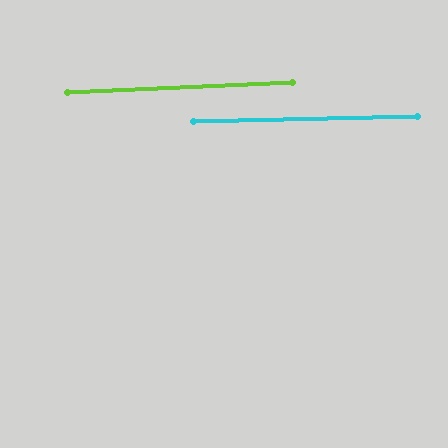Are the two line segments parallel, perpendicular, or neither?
Parallel — their directions differ by only 1.1°.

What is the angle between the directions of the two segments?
Approximately 1 degree.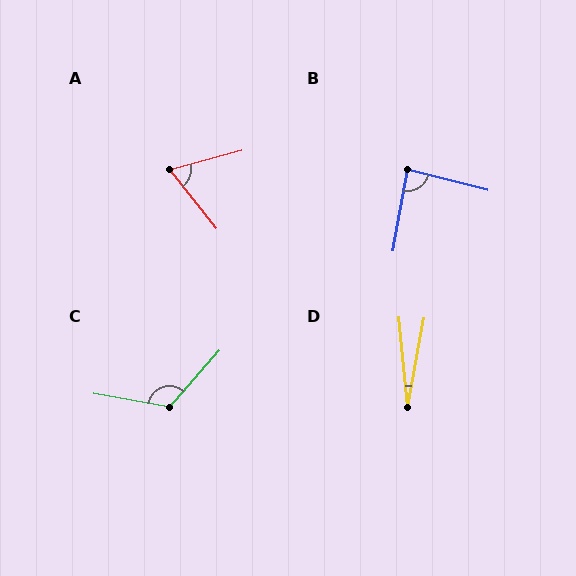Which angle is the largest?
C, at approximately 121 degrees.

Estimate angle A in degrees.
Approximately 67 degrees.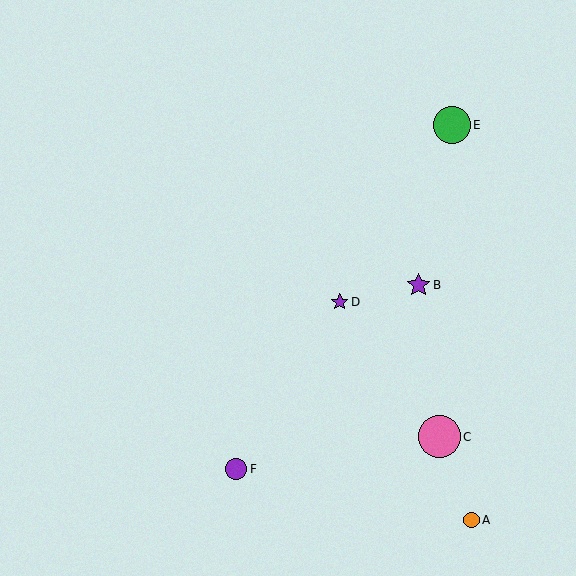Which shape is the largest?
The pink circle (labeled C) is the largest.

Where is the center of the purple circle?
The center of the purple circle is at (236, 469).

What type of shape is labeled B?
Shape B is a purple star.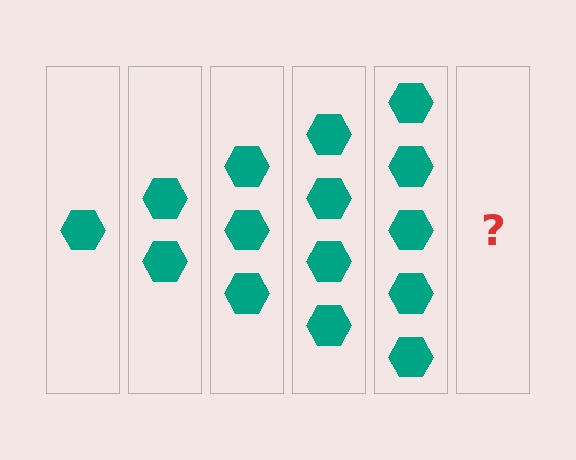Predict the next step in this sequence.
The next step is 6 hexagons.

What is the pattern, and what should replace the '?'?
The pattern is that each step adds one more hexagon. The '?' should be 6 hexagons.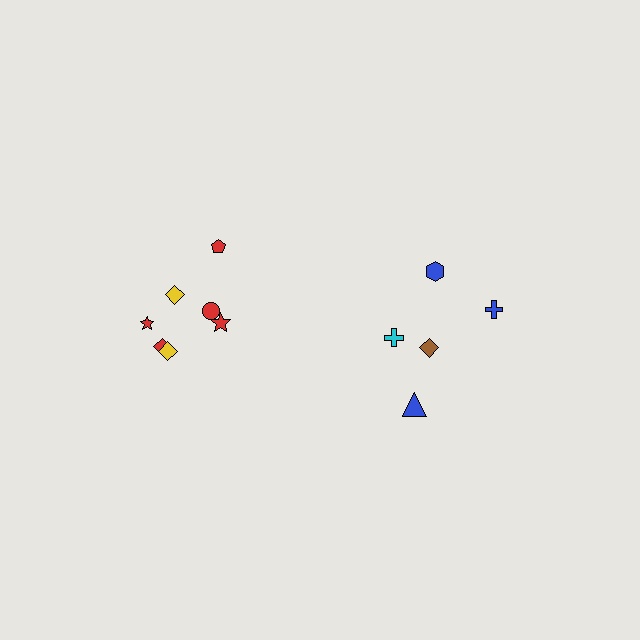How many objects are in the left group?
There are 7 objects.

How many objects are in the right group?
There are 5 objects.